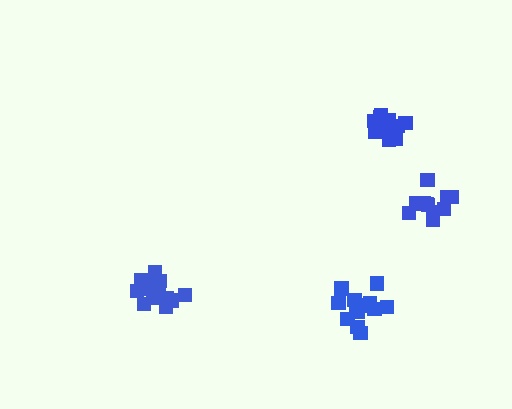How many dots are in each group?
Group 1: 17 dots, Group 2: 14 dots, Group 3: 11 dots, Group 4: 13 dots (55 total).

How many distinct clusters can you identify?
There are 4 distinct clusters.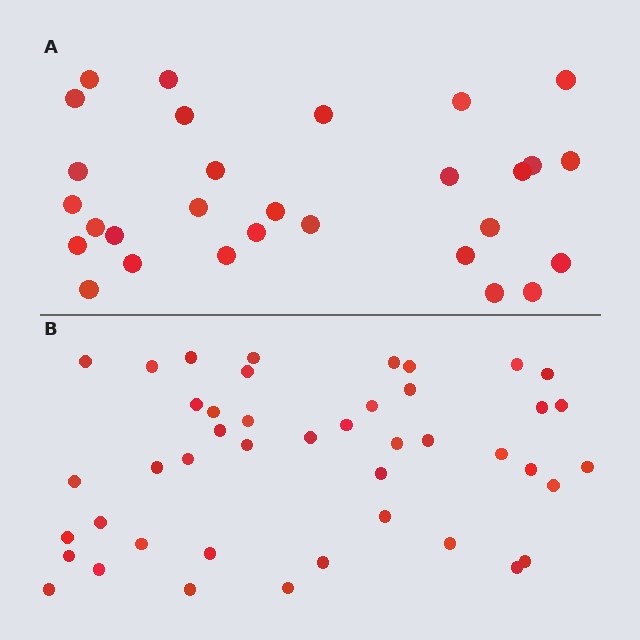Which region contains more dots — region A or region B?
Region B (the bottom region) has more dots.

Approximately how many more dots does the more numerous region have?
Region B has approximately 15 more dots than region A.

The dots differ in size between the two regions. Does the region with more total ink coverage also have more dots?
No. Region A has more total ink coverage because its dots are larger, but region B actually contains more individual dots. Total area can be misleading — the number of items is what matters here.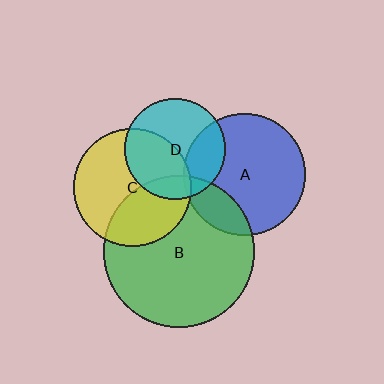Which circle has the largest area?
Circle B (green).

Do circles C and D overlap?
Yes.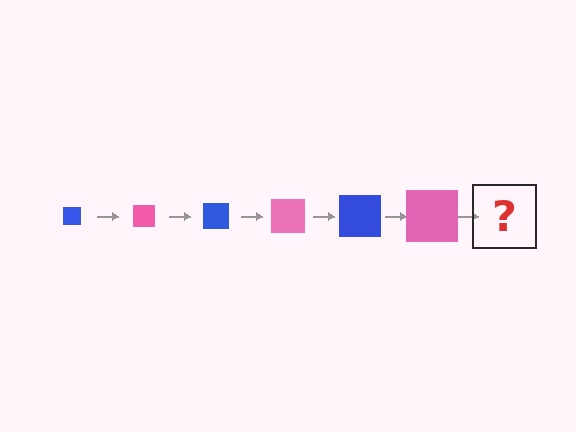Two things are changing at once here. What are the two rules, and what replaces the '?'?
The two rules are that the square grows larger each step and the color cycles through blue and pink. The '?' should be a blue square, larger than the previous one.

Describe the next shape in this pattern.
It should be a blue square, larger than the previous one.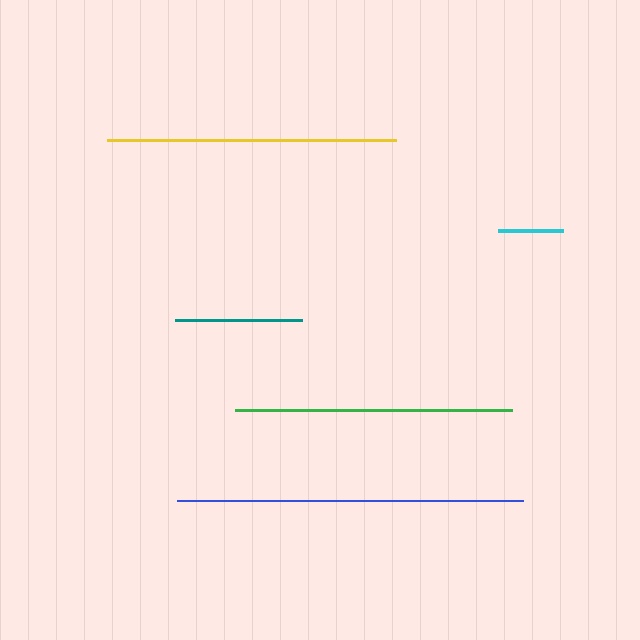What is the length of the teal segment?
The teal segment is approximately 127 pixels long.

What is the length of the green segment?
The green segment is approximately 277 pixels long.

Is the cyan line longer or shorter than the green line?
The green line is longer than the cyan line.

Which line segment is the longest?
The blue line is the longest at approximately 347 pixels.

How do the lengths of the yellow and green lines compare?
The yellow and green lines are approximately the same length.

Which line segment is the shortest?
The cyan line is the shortest at approximately 66 pixels.